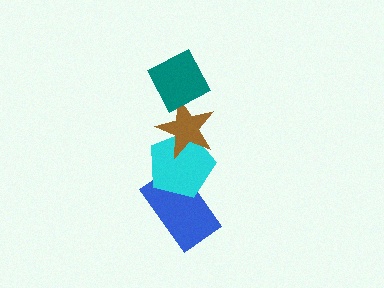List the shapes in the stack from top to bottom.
From top to bottom: the teal diamond, the brown star, the cyan pentagon, the blue rectangle.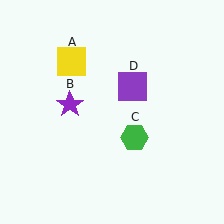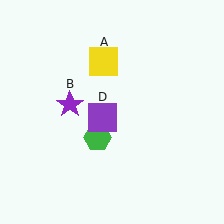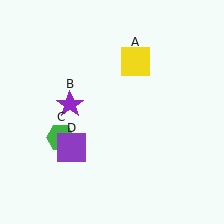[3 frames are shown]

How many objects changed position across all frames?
3 objects changed position: yellow square (object A), green hexagon (object C), purple square (object D).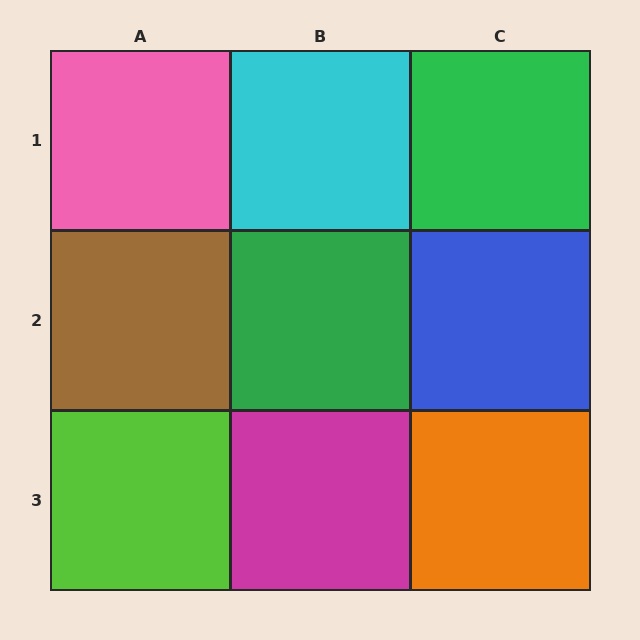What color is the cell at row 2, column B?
Green.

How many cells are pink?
1 cell is pink.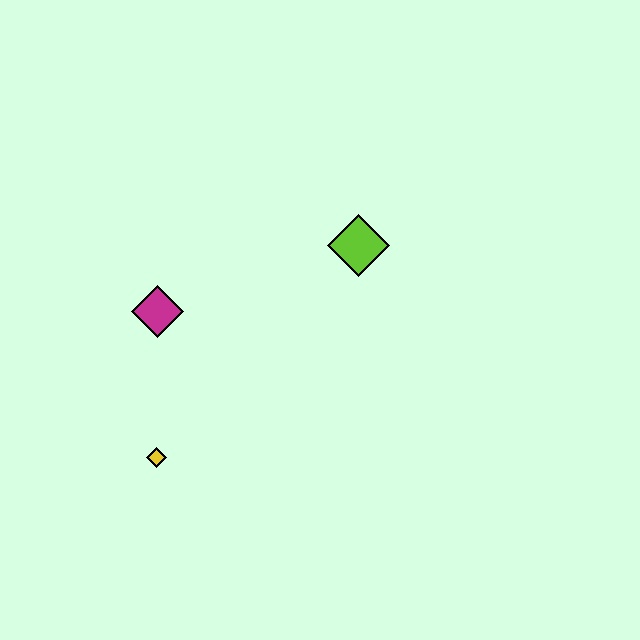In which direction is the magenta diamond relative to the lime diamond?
The magenta diamond is to the left of the lime diamond.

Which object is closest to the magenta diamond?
The yellow diamond is closest to the magenta diamond.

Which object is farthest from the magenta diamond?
The lime diamond is farthest from the magenta diamond.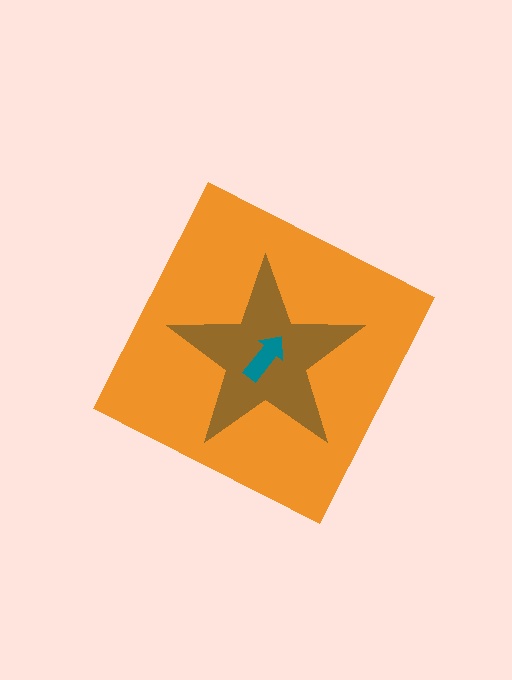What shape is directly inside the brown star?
The teal arrow.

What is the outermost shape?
The orange diamond.